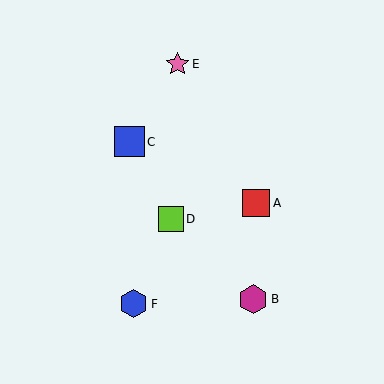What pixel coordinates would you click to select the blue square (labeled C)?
Click at (130, 142) to select the blue square C.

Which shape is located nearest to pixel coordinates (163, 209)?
The lime square (labeled D) at (171, 219) is nearest to that location.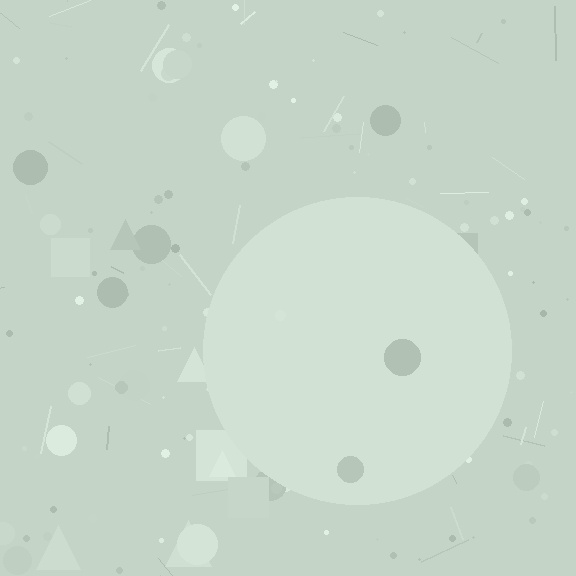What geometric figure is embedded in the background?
A circle is embedded in the background.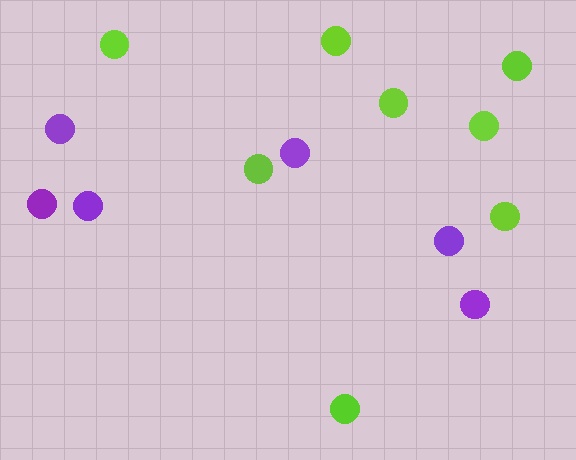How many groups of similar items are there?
There are 2 groups: one group of lime circles (8) and one group of purple circles (6).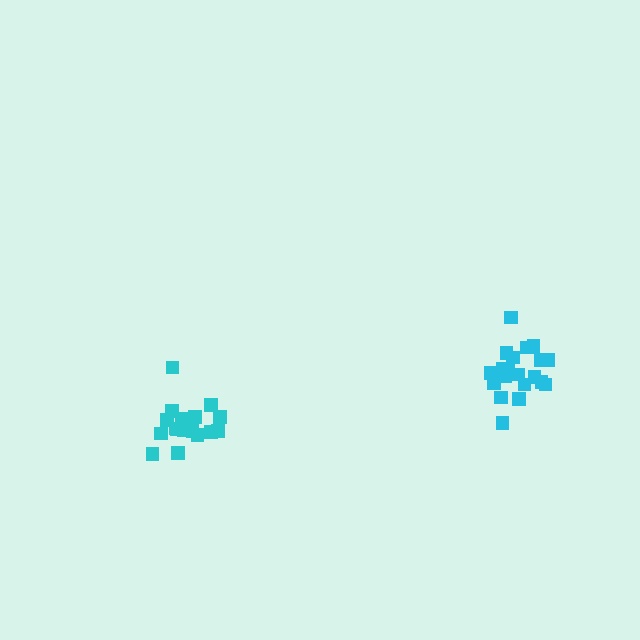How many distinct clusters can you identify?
There are 2 distinct clusters.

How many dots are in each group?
Group 1: 18 dots, Group 2: 20 dots (38 total).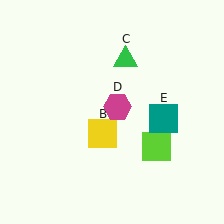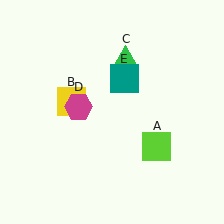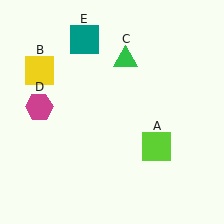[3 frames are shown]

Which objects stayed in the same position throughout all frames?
Lime square (object A) and green triangle (object C) remained stationary.